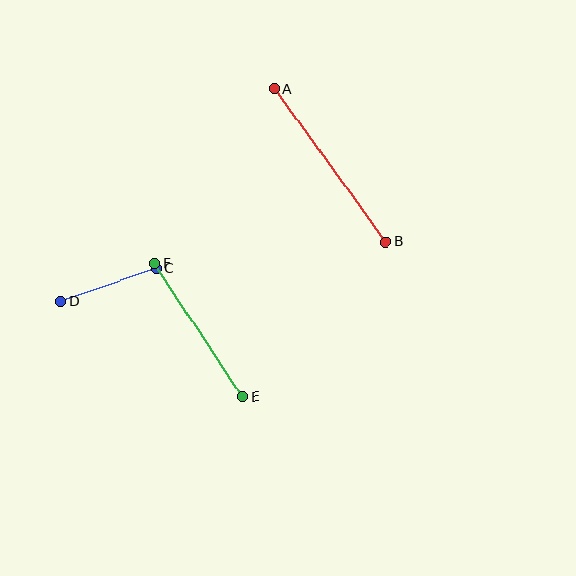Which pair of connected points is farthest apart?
Points A and B are farthest apart.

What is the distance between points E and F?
The distance is approximately 160 pixels.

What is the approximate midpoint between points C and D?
The midpoint is at approximately (108, 285) pixels.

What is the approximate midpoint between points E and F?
The midpoint is at approximately (198, 330) pixels.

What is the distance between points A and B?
The distance is approximately 189 pixels.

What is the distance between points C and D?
The distance is approximately 101 pixels.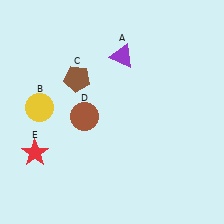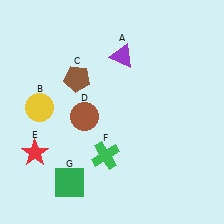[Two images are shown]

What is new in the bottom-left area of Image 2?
A green square (G) was added in the bottom-left area of Image 2.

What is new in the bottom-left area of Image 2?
A green cross (F) was added in the bottom-left area of Image 2.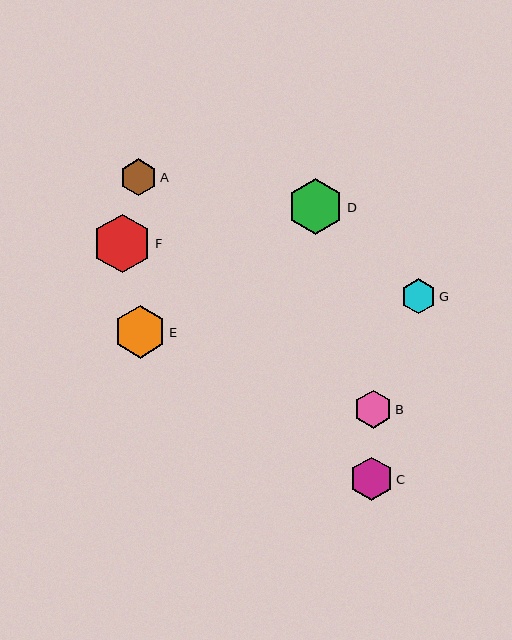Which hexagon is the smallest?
Hexagon G is the smallest with a size of approximately 35 pixels.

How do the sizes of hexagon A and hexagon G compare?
Hexagon A and hexagon G are approximately the same size.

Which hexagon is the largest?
Hexagon F is the largest with a size of approximately 59 pixels.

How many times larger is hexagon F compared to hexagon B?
Hexagon F is approximately 1.5 times the size of hexagon B.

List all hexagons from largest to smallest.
From largest to smallest: F, D, E, C, B, A, G.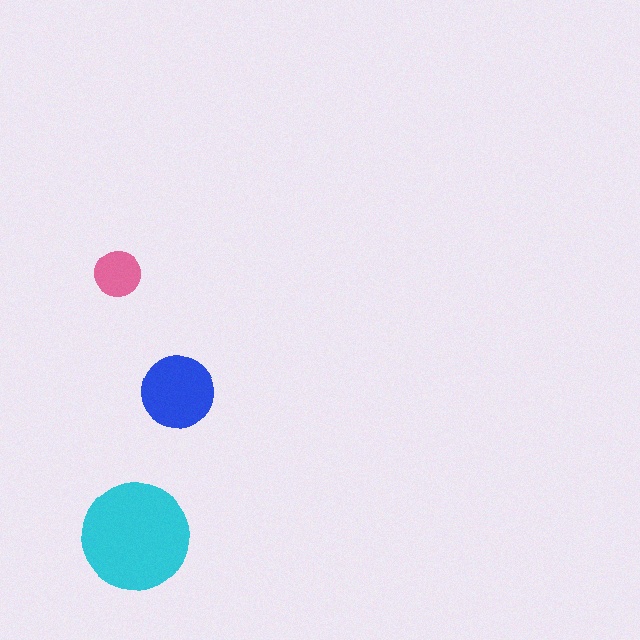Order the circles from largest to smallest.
the cyan one, the blue one, the pink one.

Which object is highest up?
The pink circle is topmost.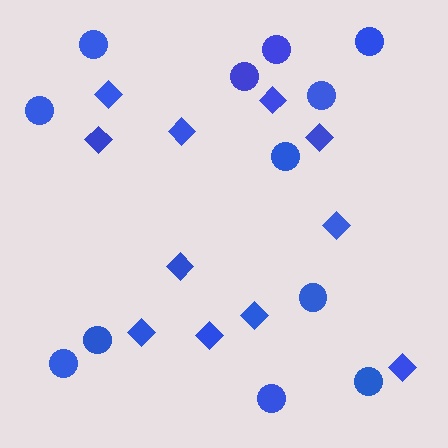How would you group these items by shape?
There are 2 groups: one group of diamonds (11) and one group of circles (12).